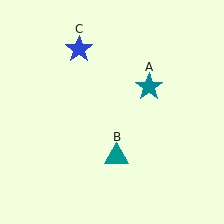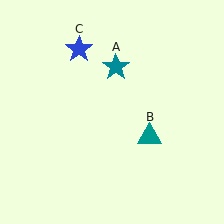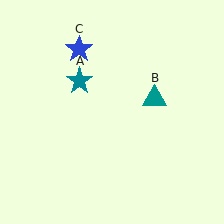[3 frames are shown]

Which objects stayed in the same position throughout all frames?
Blue star (object C) remained stationary.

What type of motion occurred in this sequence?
The teal star (object A), teal triangle (object B) rotated counterclockwise around the center of the scene.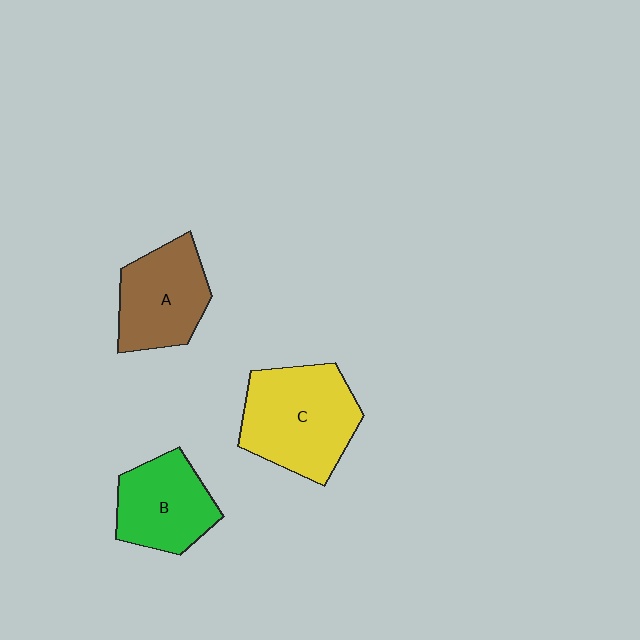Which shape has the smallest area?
Shape B (green).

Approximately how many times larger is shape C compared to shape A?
Approximately 1.3 times.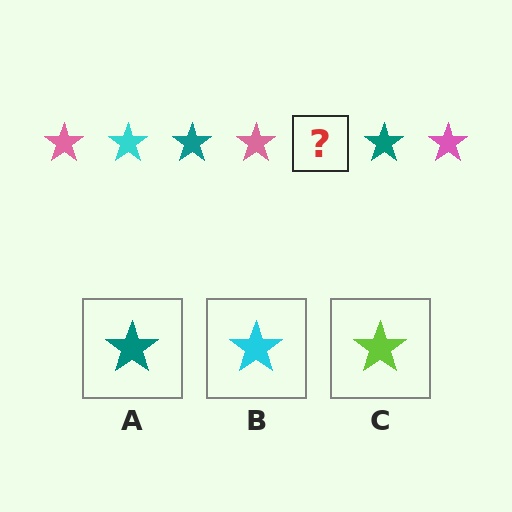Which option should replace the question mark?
Option B.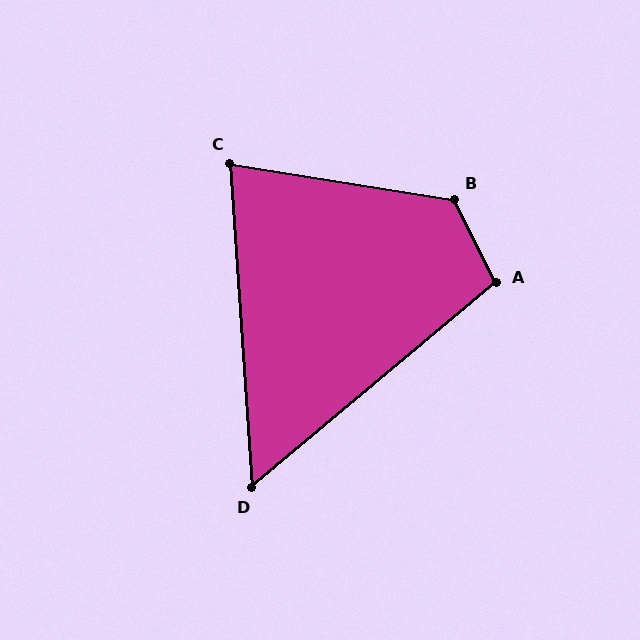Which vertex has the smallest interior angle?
D, at approximately 54 degrees.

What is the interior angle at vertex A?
Approximately 103 degrees (obtuse).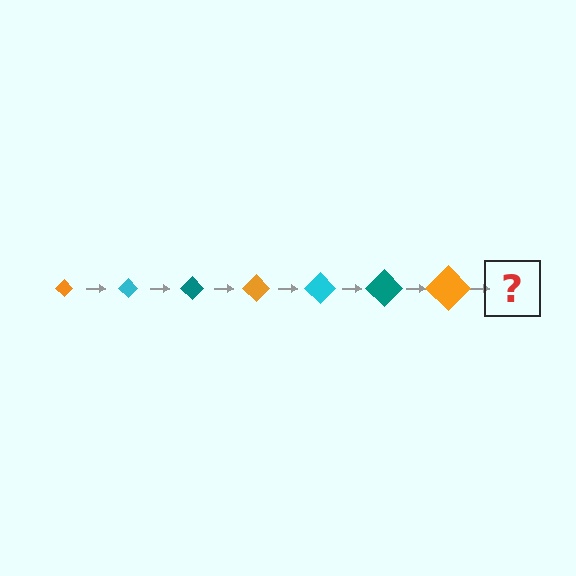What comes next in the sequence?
The next element should be a cyan diamond, larger than the previous one.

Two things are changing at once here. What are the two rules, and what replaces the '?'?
The two rules are that the diamond grows larger each step and the color cycles through orange, cyan, and teal. The '?' should be a cyan diamond, larger than the previous one.